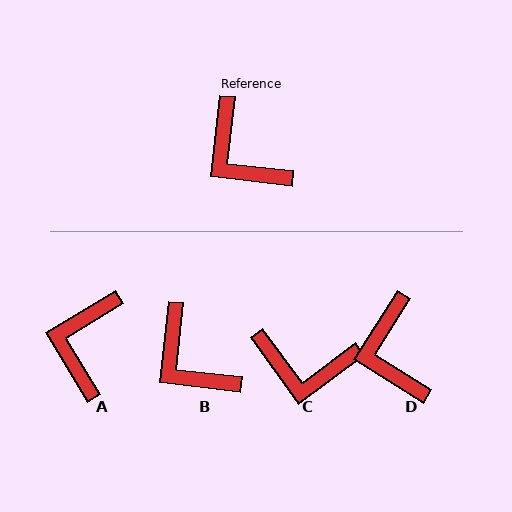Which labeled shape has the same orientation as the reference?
B.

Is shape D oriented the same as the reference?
No, it is off by about 25 degrees.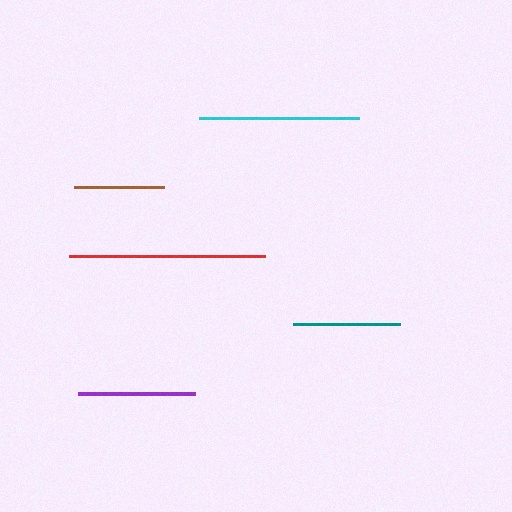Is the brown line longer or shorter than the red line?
The red line is longer than the brown line.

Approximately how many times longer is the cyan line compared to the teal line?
The cyan line is approximately 1.5 times the length of the teal line.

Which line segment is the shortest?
The brown line is the shortest at approximately 90 pixels.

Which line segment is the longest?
The red line is the longest at approximately 196 pixels.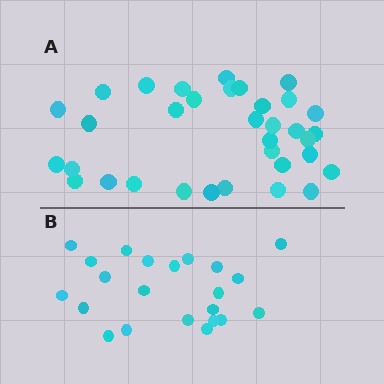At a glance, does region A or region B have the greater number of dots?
Region A (the top region) has more dots.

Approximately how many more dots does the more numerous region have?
Region A has roughly 12 or so more dots than region B.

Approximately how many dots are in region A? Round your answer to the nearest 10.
About 30 dots. (The exact count is 34, which rounds to 30.)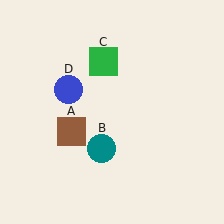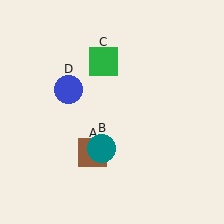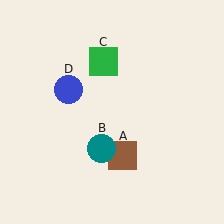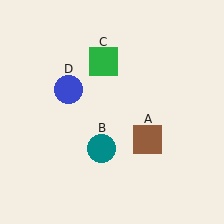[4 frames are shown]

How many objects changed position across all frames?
1 object changed position: brown square (object A).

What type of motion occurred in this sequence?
The brown square (object A) rotated counterclockwise around the center of the scene.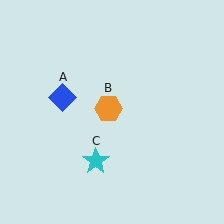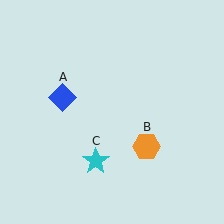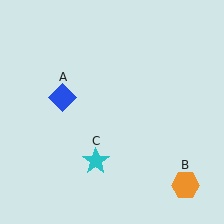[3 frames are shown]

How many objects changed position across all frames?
1 object changed position: orange hexagon (object B).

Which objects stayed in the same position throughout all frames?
Blue diamond (object A) and cyan star (object C) remained stationary.